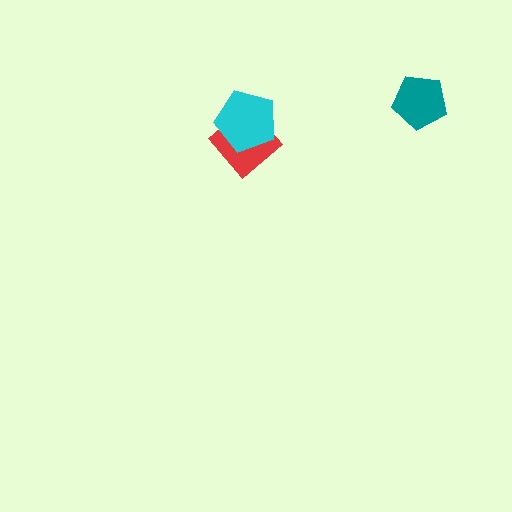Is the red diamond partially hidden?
Yes, it is partially covered by another shape.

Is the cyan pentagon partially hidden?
No, no other shape covers it.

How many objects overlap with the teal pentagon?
0 objects overlap with the teal pentagon.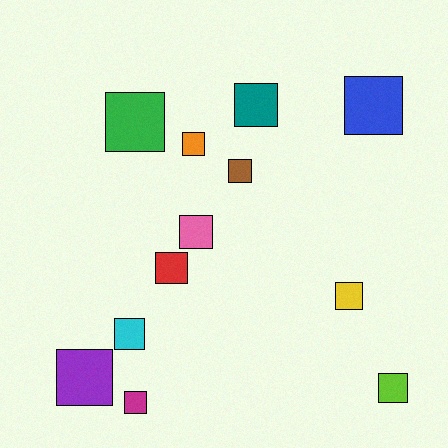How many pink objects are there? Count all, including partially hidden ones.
There is 1 pink object.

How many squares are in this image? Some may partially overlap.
There are 12 squares.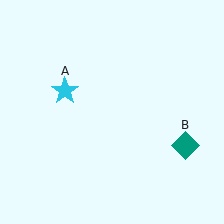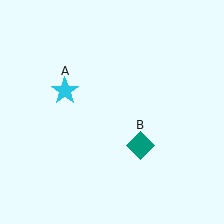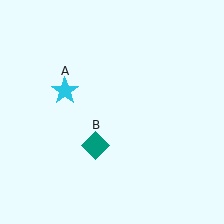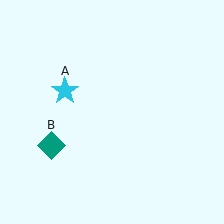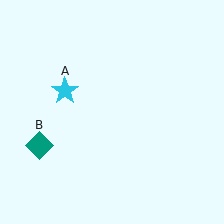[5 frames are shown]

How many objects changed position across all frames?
1 object changed position: teal diamond (object B).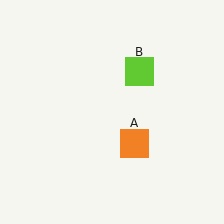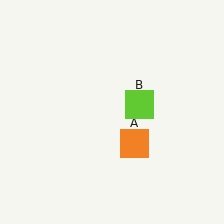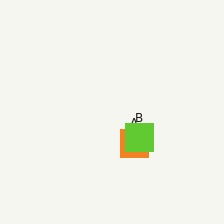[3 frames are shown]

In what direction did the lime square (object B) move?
The lime square (object B) moved down.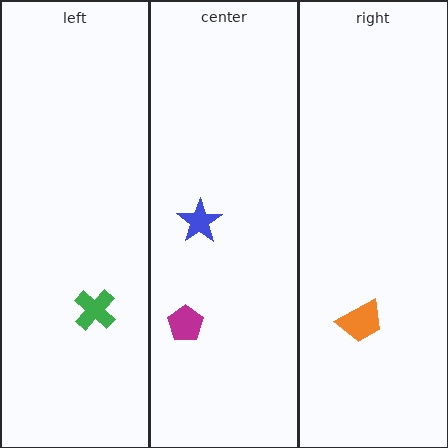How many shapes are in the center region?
2.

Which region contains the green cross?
The left region.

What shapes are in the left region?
The green cross.